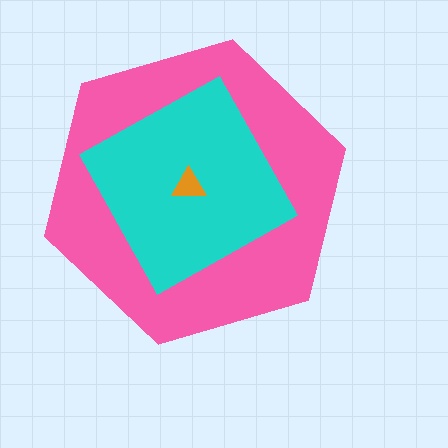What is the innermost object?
The orange triangle.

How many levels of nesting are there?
3.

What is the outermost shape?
The pink hexagon.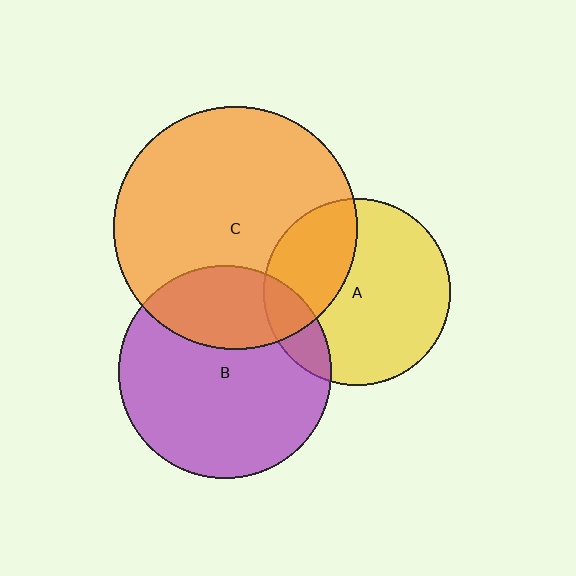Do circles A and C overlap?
Yes.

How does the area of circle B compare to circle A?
Approximately 1.3 times.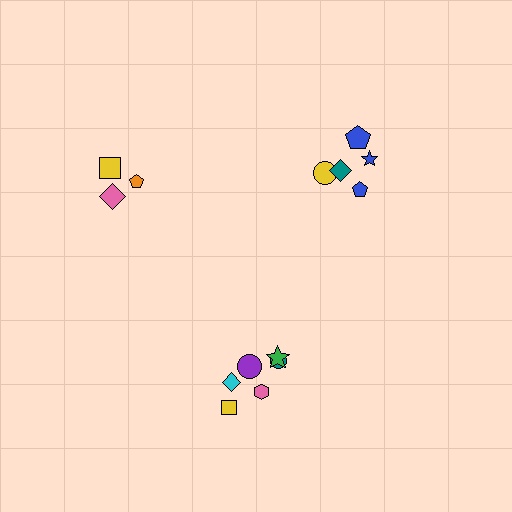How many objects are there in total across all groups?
There are 14 objects.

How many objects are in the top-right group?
There are 5 objects.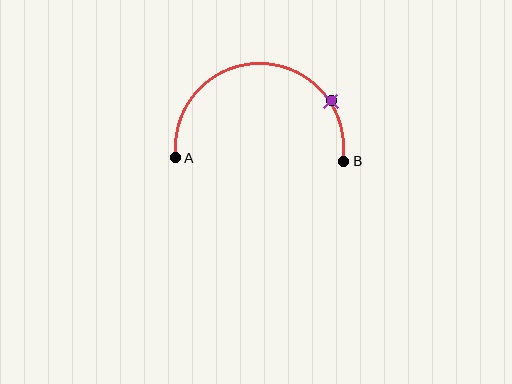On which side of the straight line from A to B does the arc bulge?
The arc bulges above the straight line connecting A and B.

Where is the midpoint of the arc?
The arc midpoint is the point on the curve farthest from the straight line joining A and B. It sits above that line.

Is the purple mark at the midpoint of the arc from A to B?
No. The purple mark lies on the arc but is closer to endpoint B. The arc midpoint would be at the point on the curve equidistant along the arc from both A and B.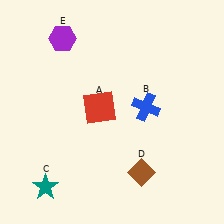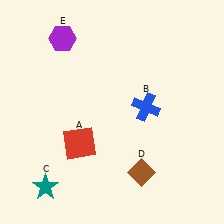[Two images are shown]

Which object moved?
The red square (A) moved down.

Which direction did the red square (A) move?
The red square (A) moved down.